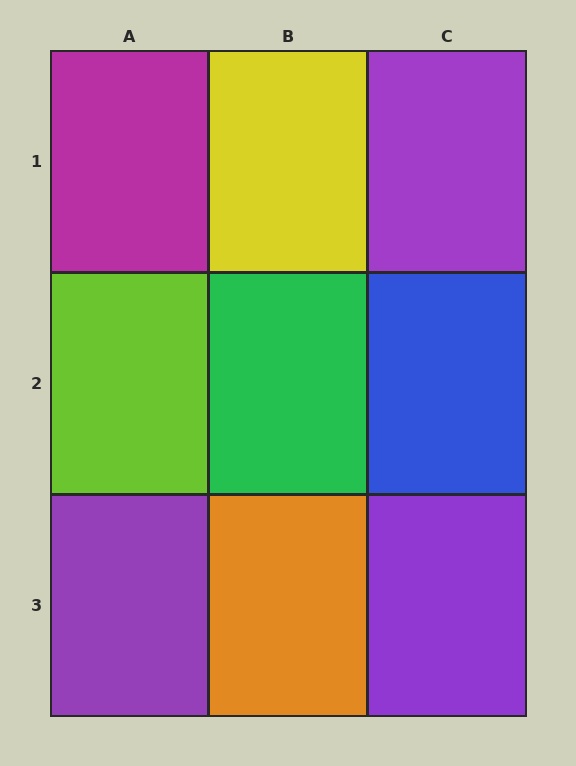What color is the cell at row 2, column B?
Green.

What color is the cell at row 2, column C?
Blue.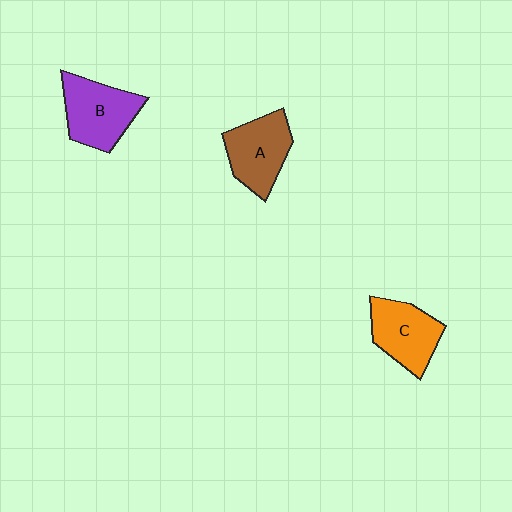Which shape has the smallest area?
Shape C (orange).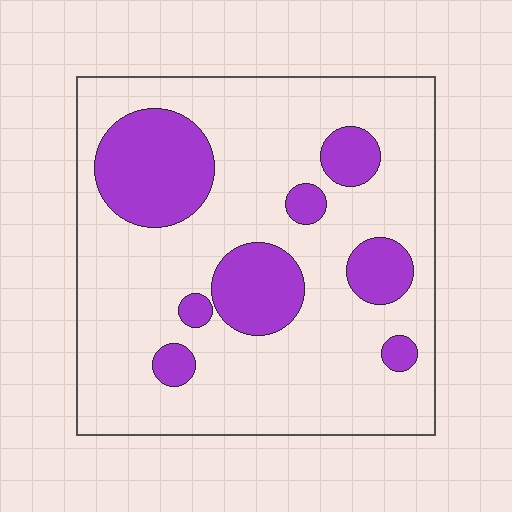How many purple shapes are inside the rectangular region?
8.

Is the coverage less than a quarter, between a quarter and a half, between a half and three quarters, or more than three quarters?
Less than a quarter.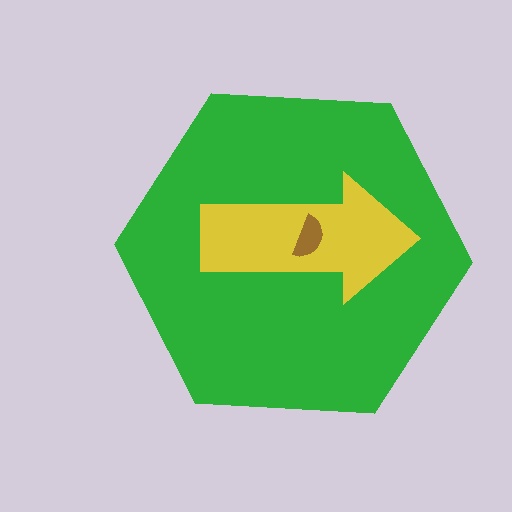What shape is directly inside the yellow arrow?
The brown semicircle.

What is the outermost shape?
The green hexagon.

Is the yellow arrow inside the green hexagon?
Yes.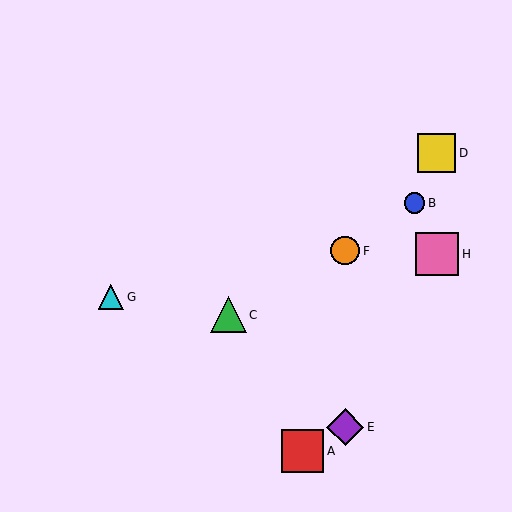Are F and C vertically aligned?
No, F is at x≈345 and C is at x≈228.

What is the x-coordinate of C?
Object C is at x≈228.